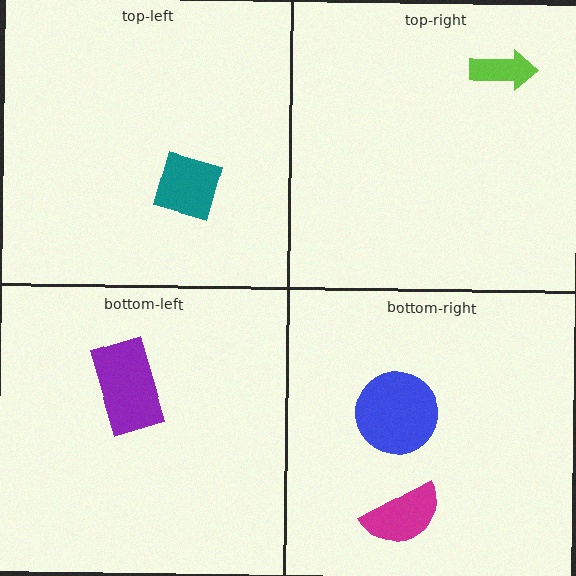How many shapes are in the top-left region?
1.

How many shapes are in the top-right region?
1.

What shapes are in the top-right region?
The lime arrow.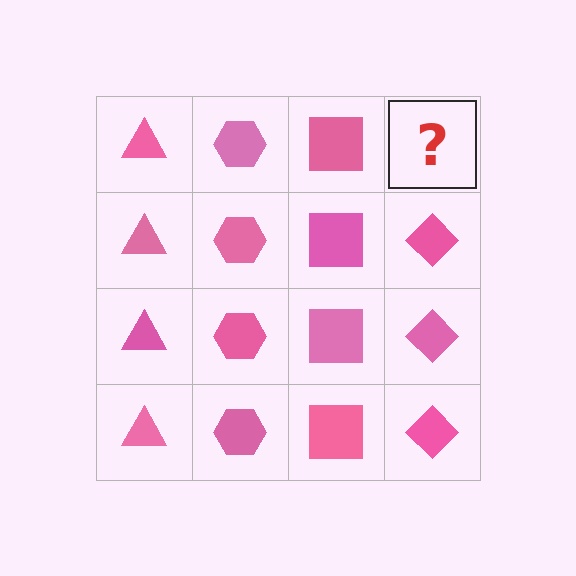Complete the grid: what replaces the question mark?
The question mark should be replaced with a pink diamond.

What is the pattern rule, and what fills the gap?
The rule is that each column has a consistent shape. The gap should be filled with a pink diamond.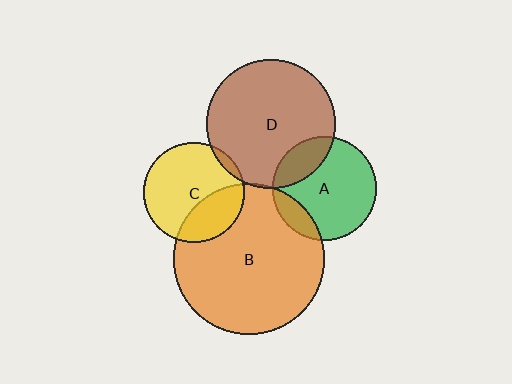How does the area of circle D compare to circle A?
Approximately 1.5 times.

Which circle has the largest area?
Circle B (orange).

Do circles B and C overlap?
Yes.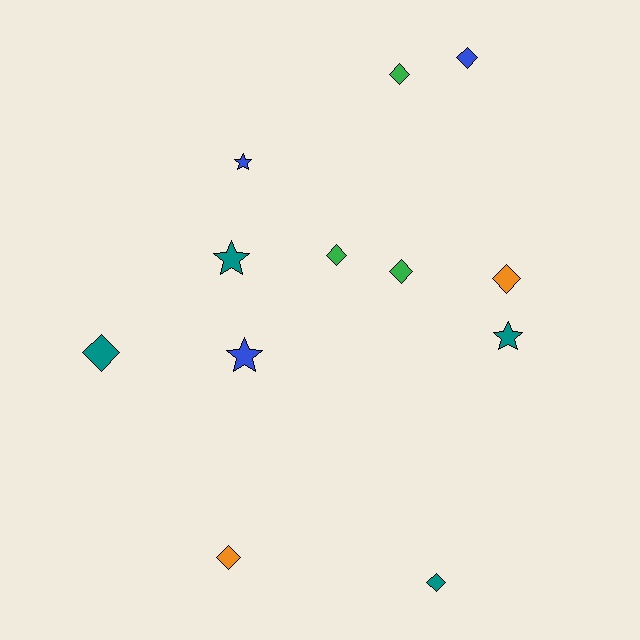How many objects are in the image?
There are 12 objects.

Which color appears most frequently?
Teal, with 4 objects.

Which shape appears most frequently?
Diamond, with 8 objects.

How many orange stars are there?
There are no orange stars.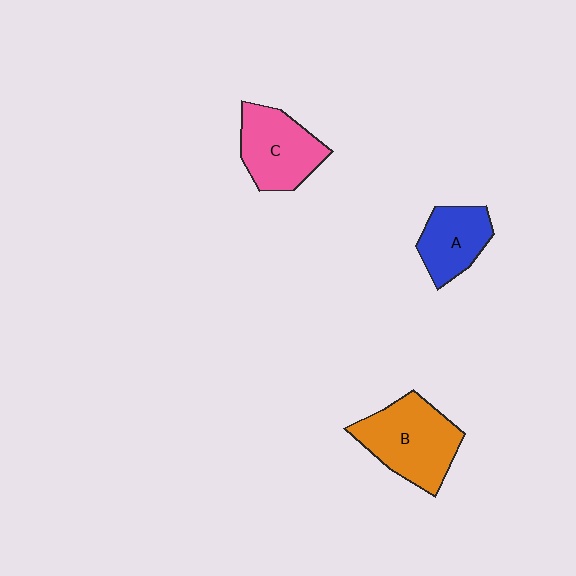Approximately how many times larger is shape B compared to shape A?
Approximately 1.5 times.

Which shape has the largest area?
Shape B (orange).